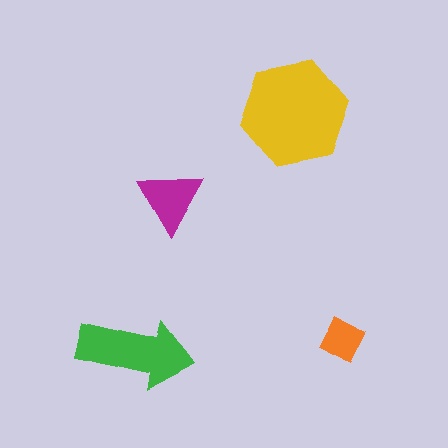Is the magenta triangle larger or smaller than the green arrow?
Smaller.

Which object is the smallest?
The orange diamond.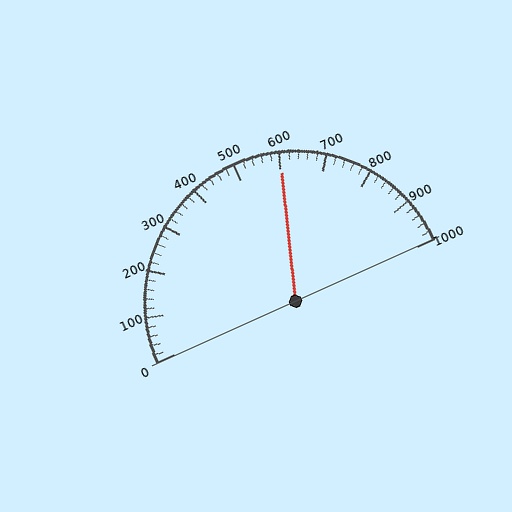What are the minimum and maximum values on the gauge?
The gauge ranges from 0 to 1000.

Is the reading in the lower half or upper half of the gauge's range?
The reading is in the upper half of the range (0 to 1000).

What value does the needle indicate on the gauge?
The needle indicates approximately 600.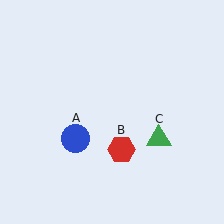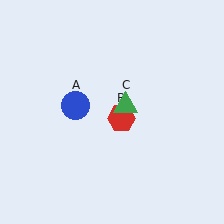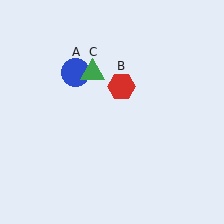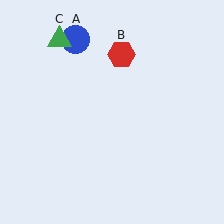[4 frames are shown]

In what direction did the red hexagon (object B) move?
The red hexagon (object B) moved up.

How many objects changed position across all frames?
3 objects changed position: blue circle (object A), red hexagon (object B), green triangle (object C).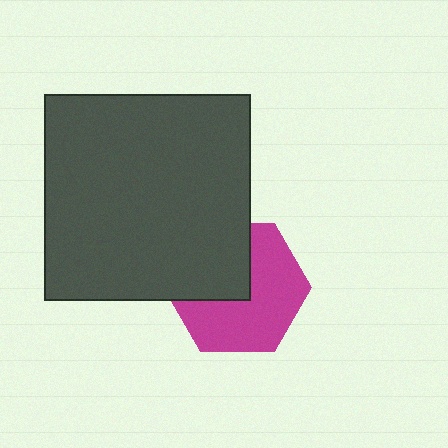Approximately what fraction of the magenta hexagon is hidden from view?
Roughly 39% of the magenta hexagon is hidden behind the dark gray square.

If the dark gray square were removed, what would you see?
You would see the complete magenta hexagon.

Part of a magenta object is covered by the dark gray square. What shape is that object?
It is a hexagon.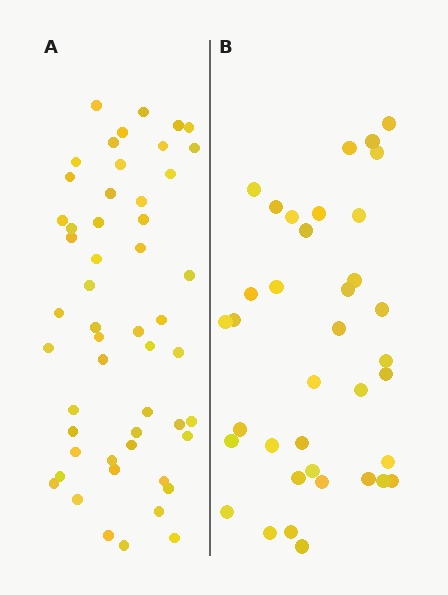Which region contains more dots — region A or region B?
Region A (the left region) has more dots.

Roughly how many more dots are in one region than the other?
Region A has approximately 15 more dots than region B.